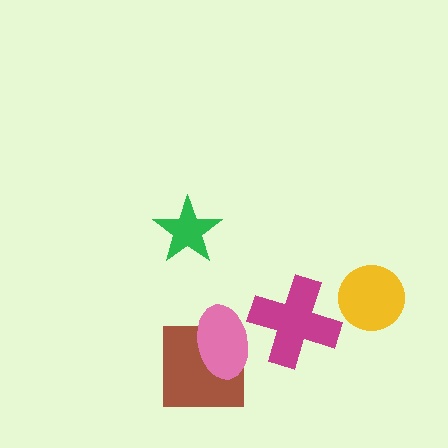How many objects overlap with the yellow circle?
0 objects overlap with the yellow circle.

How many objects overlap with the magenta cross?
1 object overlaps with the magenta cross.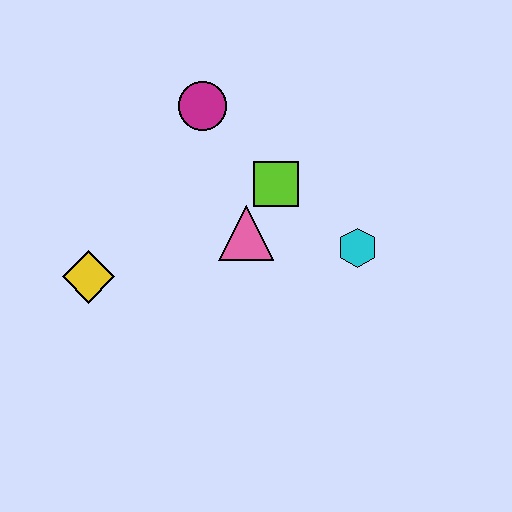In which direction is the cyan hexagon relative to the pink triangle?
The cyan hexagon is to the right of the pink triangle.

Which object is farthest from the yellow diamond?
The cyan hexagon is farthest from the yellow diamond.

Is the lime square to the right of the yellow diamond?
Yes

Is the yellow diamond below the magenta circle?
Yes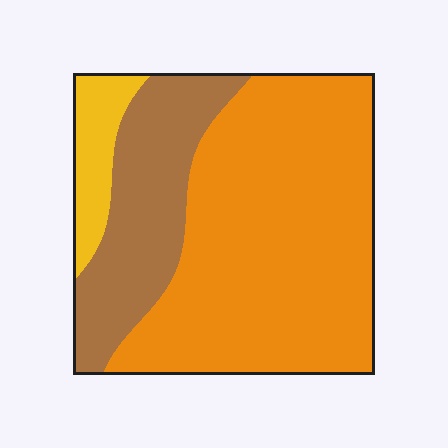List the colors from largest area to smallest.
From largest to smallest: orange, brown, yellow.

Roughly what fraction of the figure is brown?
Brown covers around 25% of the figure.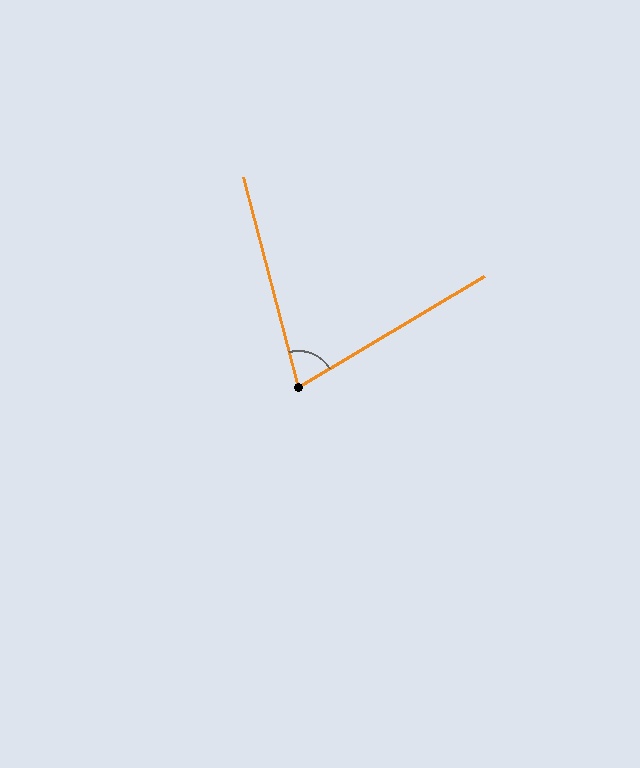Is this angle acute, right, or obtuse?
It is acute.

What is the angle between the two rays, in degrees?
Approximately 74 degrees.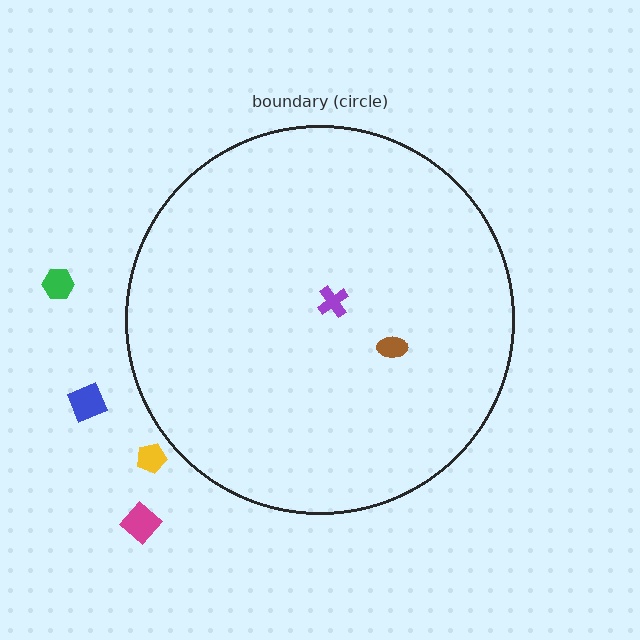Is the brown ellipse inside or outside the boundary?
Inside.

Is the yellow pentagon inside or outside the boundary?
Outside.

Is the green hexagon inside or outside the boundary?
Outside.